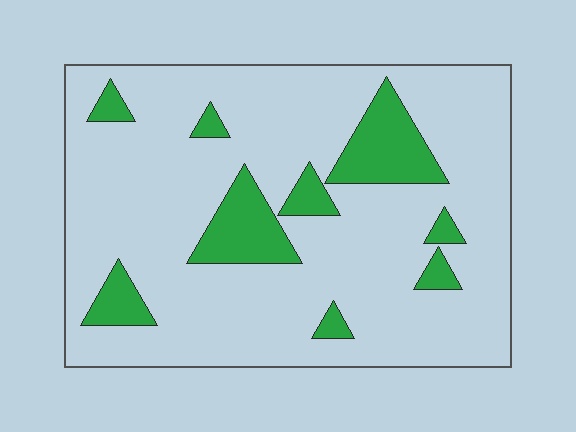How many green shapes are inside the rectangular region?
9.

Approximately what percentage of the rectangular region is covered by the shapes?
Approximately 15%.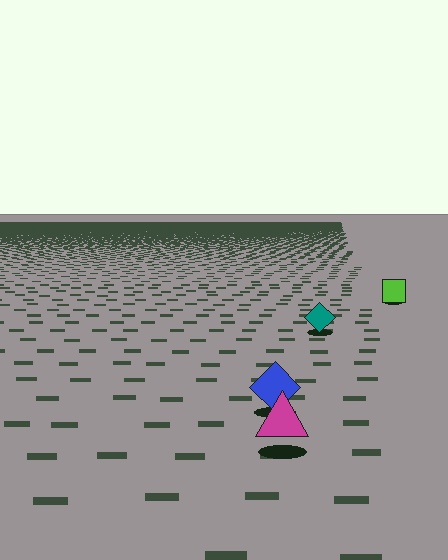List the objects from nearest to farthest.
From nearest to farthest: the magenta triangle, the blue diamond, the teal diamond, the lime square.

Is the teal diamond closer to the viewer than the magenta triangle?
No. The magenta triangle is closer — you can tell from the texture gradient: the ground texture is coarser near it.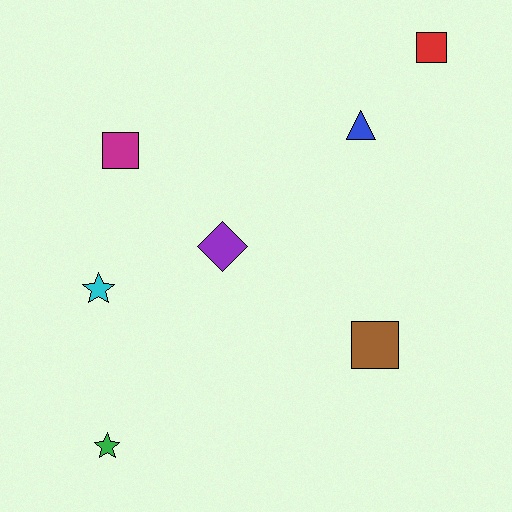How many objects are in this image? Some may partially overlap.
There are 7 objects.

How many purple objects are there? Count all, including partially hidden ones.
There is 1 purple object.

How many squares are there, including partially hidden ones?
There are 3 squares.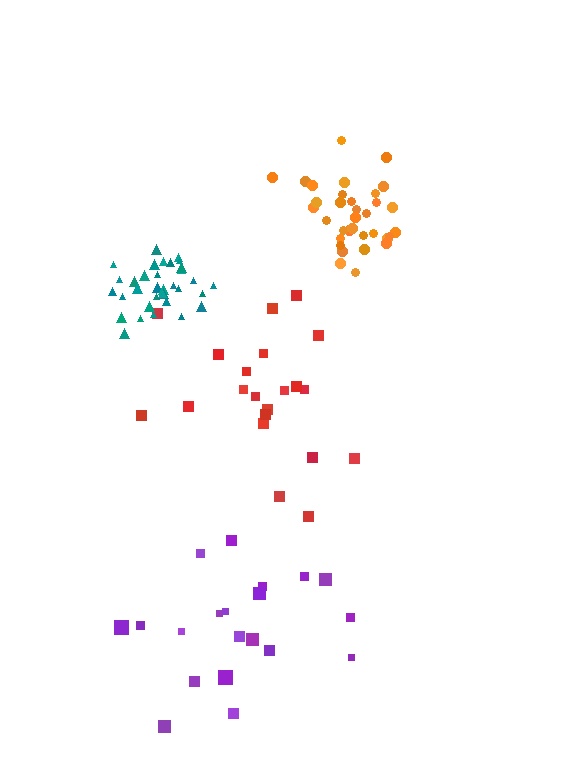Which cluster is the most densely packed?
Teal.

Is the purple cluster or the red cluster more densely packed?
Red.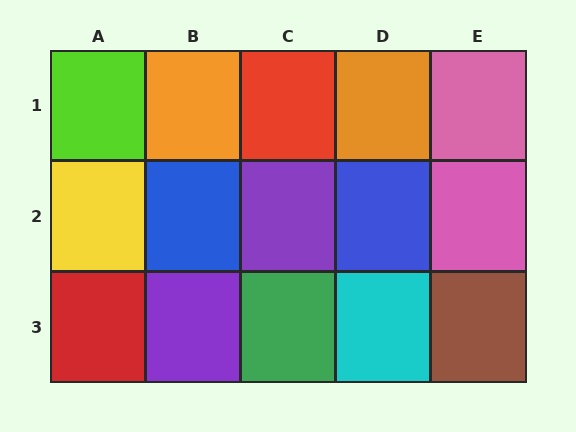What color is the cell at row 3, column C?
Green.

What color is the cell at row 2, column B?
Blue.